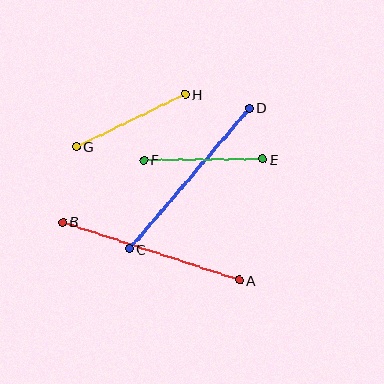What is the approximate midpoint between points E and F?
The midpoint is at approximately (203, 159) pixels.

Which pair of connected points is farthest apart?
Points A and B are farthest apart.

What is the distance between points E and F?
The distance is approximately 119 pixels.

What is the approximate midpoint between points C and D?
The midpoint is at approximately (190, 178) pixels.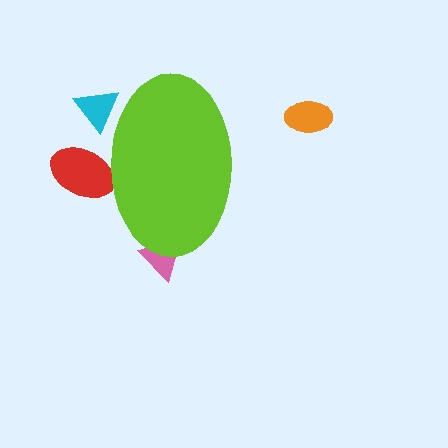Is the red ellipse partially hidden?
Yes, the red ellipse is partially hidden behind the lime ellipse.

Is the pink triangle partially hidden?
Yes, the pink triangle is partially hidden behind the lime ellipse.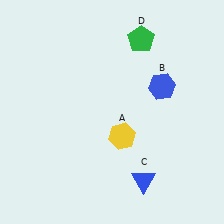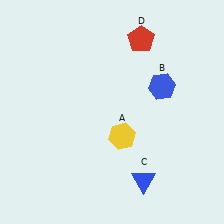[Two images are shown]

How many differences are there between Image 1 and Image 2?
There is 1 difference between the two images.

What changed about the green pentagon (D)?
In Image 1, D is green. In Image 2, it changed to red.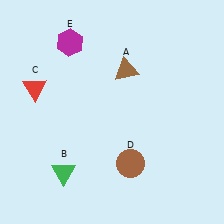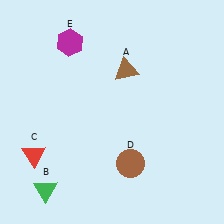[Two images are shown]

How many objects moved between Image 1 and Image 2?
2 objects moved between the two images.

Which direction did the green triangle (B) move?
The green triangle (B) moved left.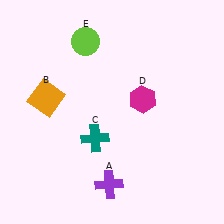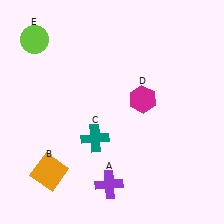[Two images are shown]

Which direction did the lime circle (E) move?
The lime circle (E) moved left.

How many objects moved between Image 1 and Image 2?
2 objects moved between the two images.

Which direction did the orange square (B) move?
The orange square (B) moved down.